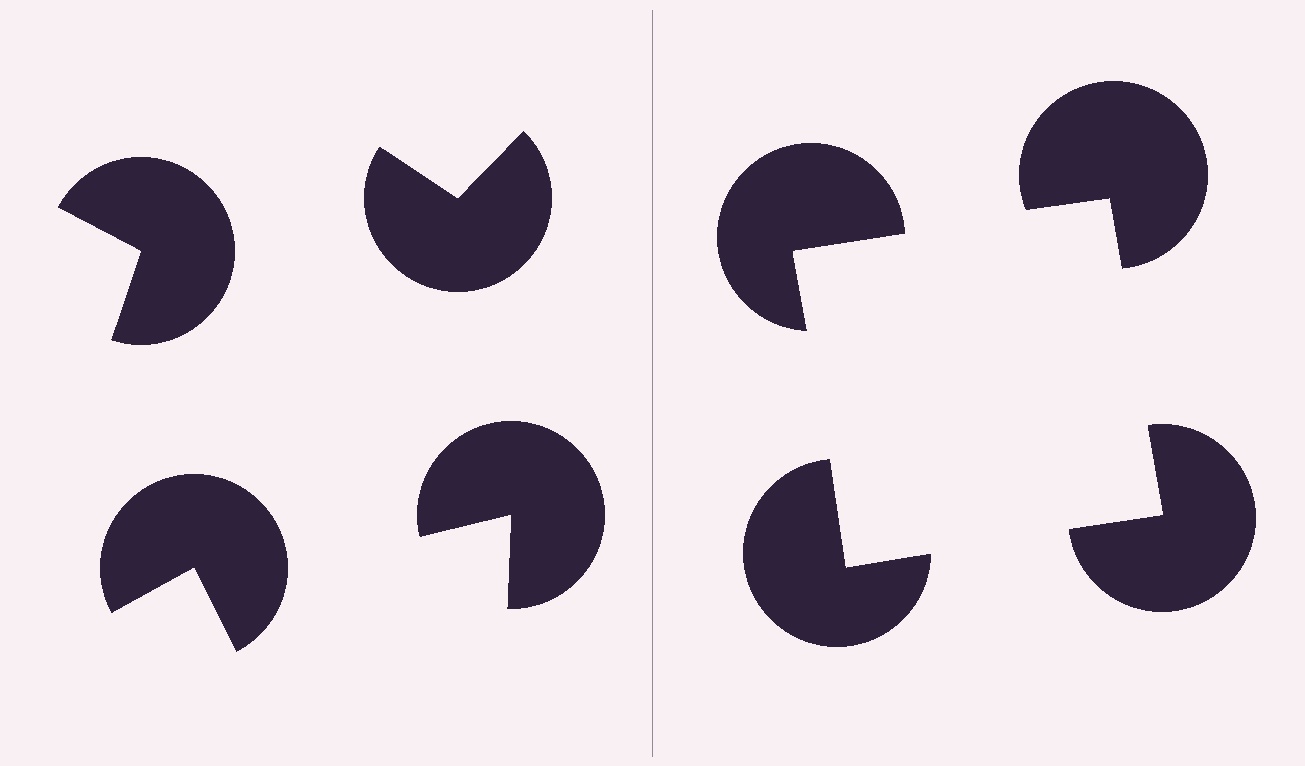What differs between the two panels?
The pac-man discs are positioned identically on both sides; only the wedge orientations differ. On the right they align to a square; on the left they are misaligned.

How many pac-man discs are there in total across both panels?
8 — 4 on each side.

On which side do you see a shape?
An illusory square appears on the right side. On the left side the wedge cuts are rotated, so no coherent shape forms.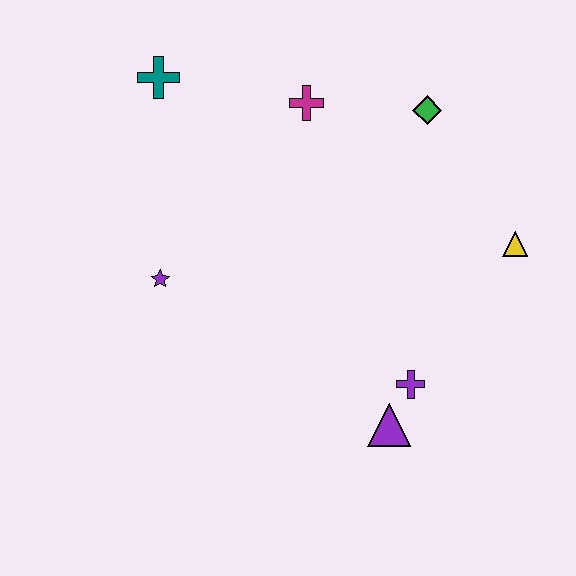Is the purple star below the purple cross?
No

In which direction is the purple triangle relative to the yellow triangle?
The purple triangle is below the yellow triangle.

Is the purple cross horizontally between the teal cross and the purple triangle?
No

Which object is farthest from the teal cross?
The purple triangle is farthest from the teal cross.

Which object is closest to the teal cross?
The magenta cross is closest to the teal cross.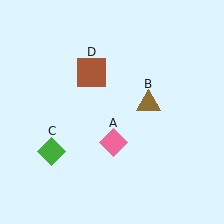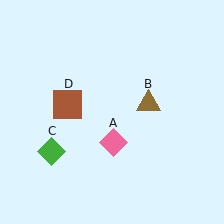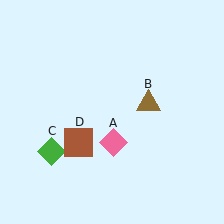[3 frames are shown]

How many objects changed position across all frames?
1 object changed position: brown square (object D).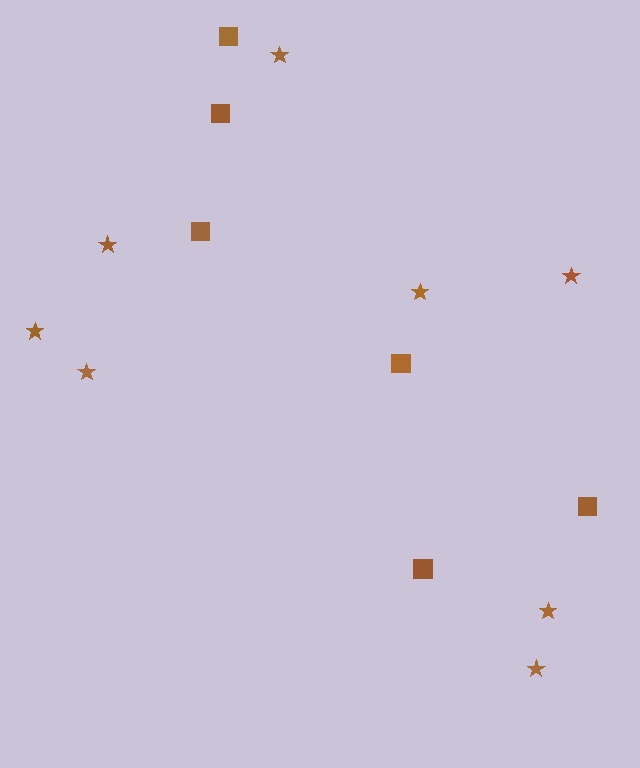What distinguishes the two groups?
There are 2 groups: one group of stars (8) and one group of squares (6).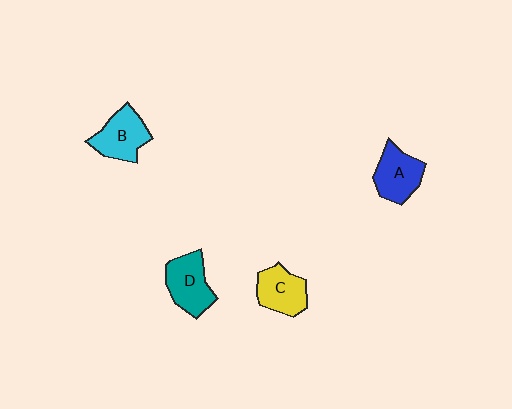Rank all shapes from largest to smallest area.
From largest to smallest: D (teal), B (cyan), A (blue), C (yellow).